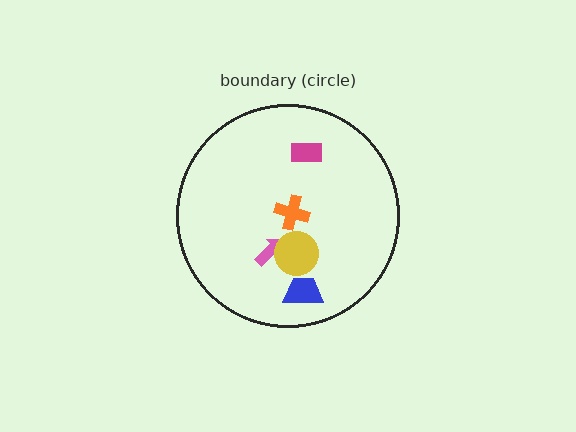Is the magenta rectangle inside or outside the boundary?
Inside.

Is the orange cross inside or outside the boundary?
Inside.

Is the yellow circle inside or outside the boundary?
Inside.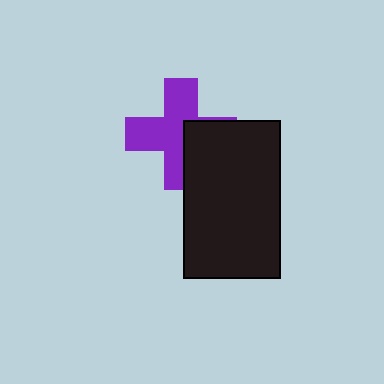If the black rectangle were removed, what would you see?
You would see the complete purple cross.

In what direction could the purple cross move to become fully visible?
The purple cross could move left. That would shift it out from behind the black rectangle entirely.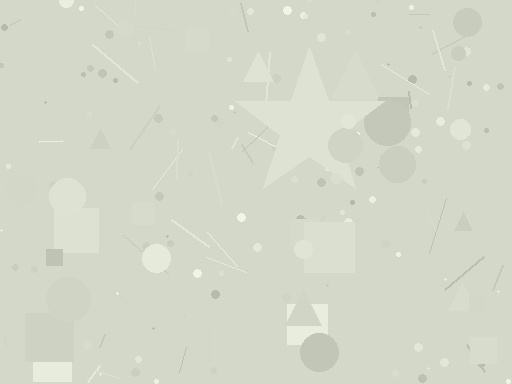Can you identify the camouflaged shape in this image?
The camouflaged shape is a star.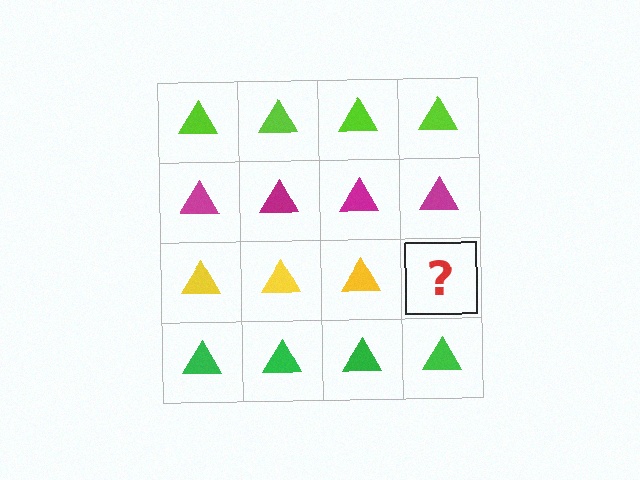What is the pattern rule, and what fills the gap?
The rule is that each row has a consistent color. The gap should be filled with a yellow triangle.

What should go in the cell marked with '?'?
The missing cell should contain a yellow triangle.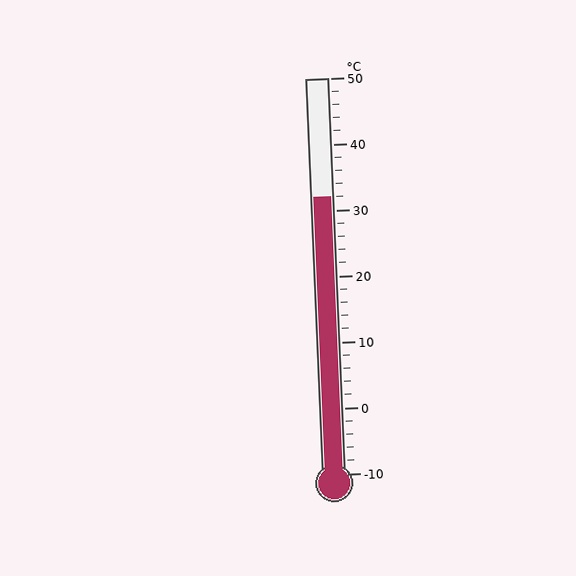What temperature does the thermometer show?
The thermometer shows approximately 32°C.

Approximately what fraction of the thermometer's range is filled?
The thermometer is filled to approximately 70% of its range.